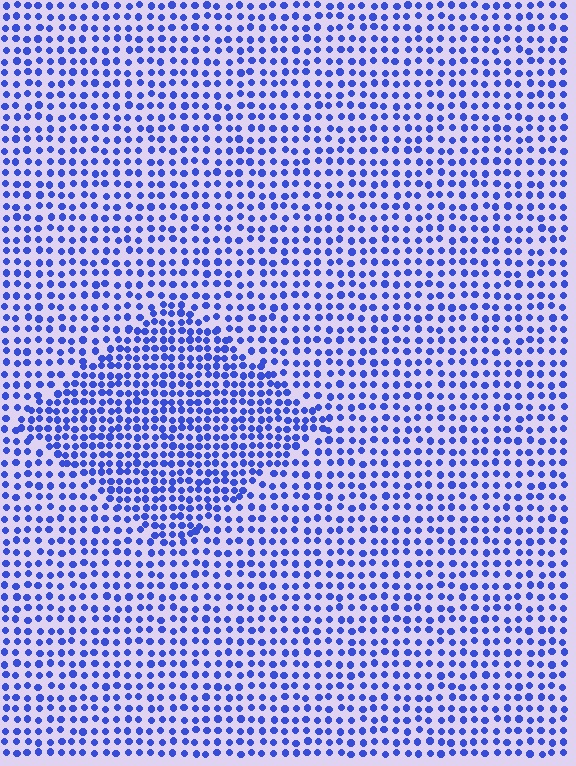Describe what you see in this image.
The image contains small blue elements arranged at two different densities. A diamond-shaped region is visible where the elements are more densely packed than the surrounding area.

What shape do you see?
I see a diamond.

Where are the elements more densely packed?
The elements are more densely packed inside the diamond boundary.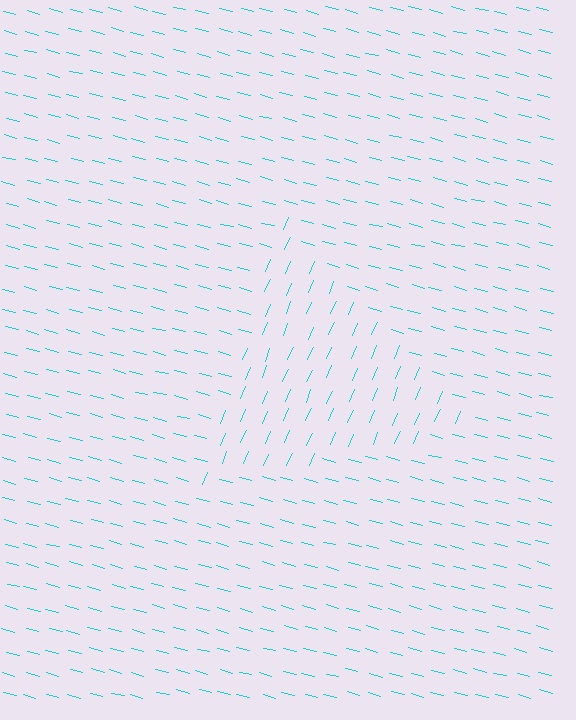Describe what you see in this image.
The image is filled with small cyan line segments. A triangle region in the image has lines oriented differently from the surrounding lines, creating a visible texture boundary.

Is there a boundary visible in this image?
Yes, there is a texture boundary formed by a change in line orientation.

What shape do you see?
I see a triangle.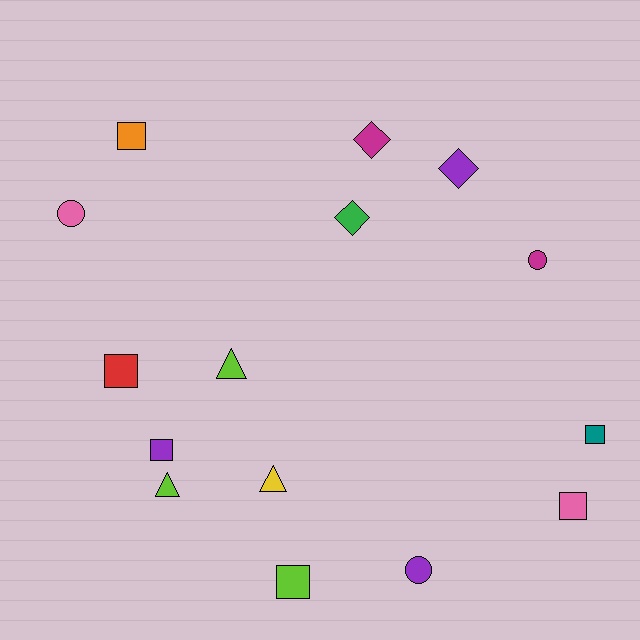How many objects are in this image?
There are 15 objects.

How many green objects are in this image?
There is 1 green object.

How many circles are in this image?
There are 3 circles.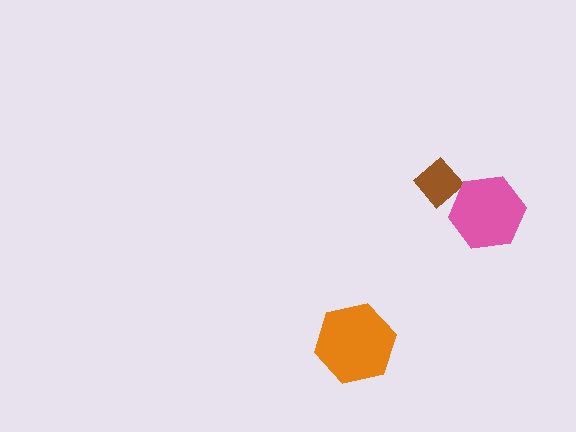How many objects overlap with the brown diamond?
1 object overlaps with the brown diamond.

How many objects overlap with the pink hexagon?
1 object overlaps with the pink hexagon.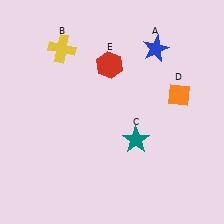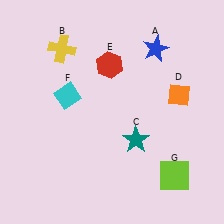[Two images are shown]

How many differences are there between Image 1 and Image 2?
There are 2 differences between the two images.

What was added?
A cyan diamond (F), a lime square (G) were added in Image 2.